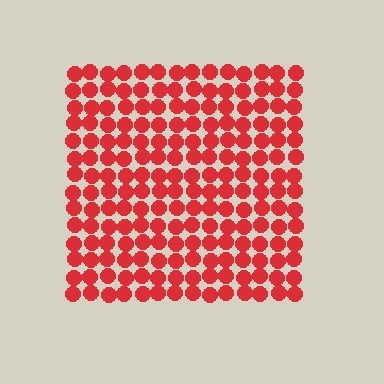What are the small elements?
The small elements are circles.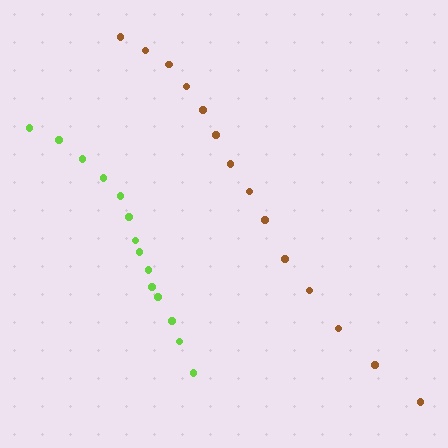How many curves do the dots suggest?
There are 2 distinct paths.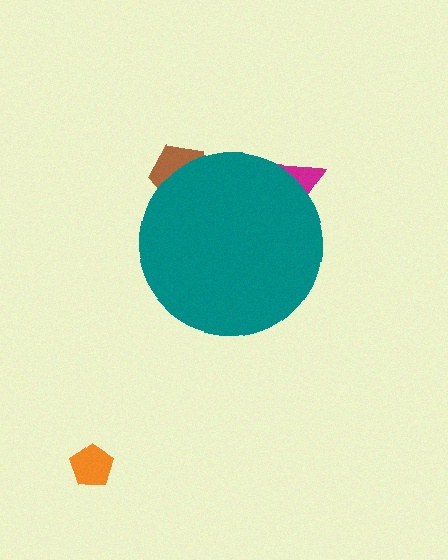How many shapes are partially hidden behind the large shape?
2 shapes are partially hidden.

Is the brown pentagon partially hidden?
Yes, the brown pentagon is partially hidden behind the teal circle.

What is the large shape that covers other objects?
A teal circle.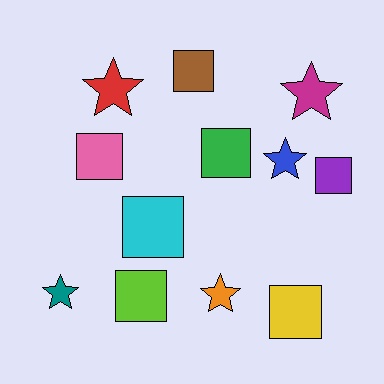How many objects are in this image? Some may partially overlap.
There are 12 objects.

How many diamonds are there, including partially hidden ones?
There are no diamonds.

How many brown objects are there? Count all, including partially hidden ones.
There is 1 brown object.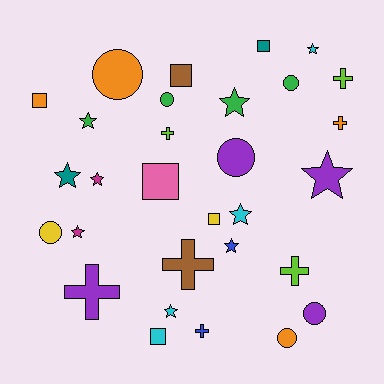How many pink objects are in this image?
There is 1 pink object.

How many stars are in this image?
There are 10 stars.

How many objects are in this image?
There are 30 objects.